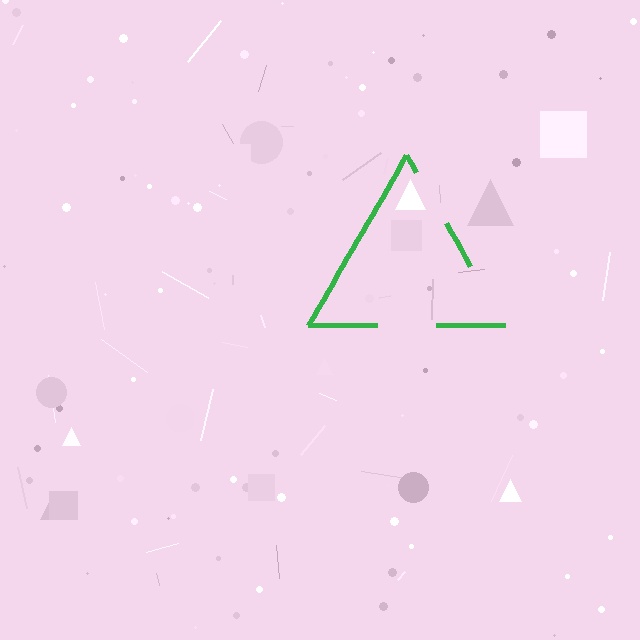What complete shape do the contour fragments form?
The contour fragments form a triangle.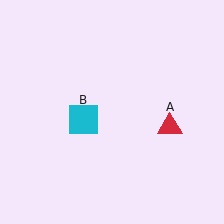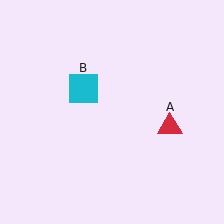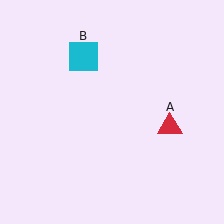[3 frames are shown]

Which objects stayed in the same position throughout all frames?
Red triangle (object A) remained stationary.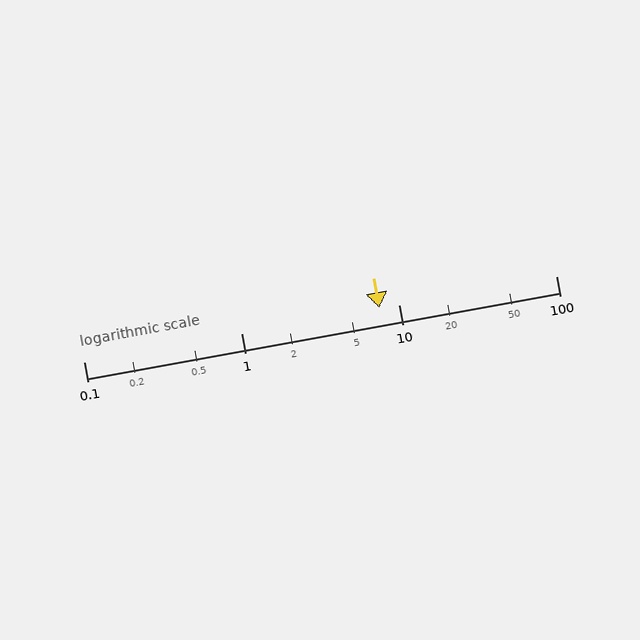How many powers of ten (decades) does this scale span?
The scale spans 3 decades, from 0.1 to 100.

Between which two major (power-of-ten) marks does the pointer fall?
The pointer is between 1 and 10.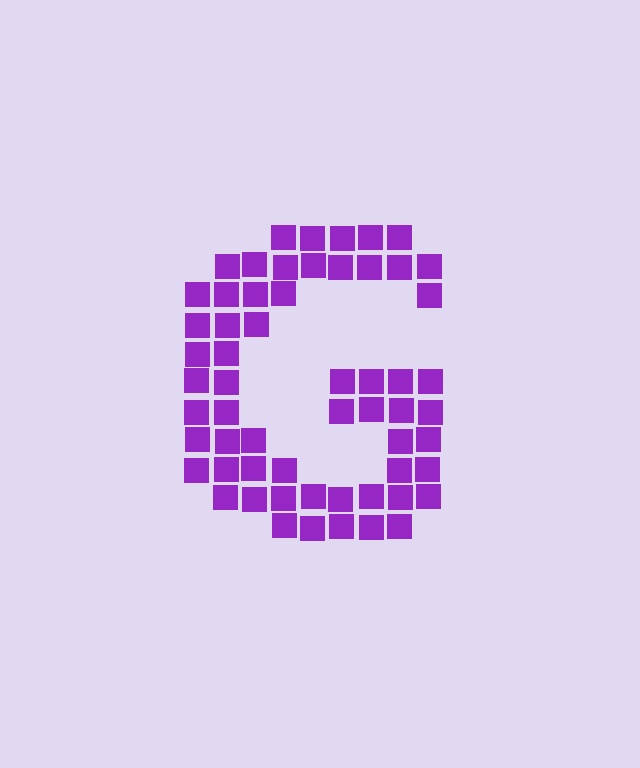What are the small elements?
The small elements are squares.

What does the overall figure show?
The overall figure shows the letter G.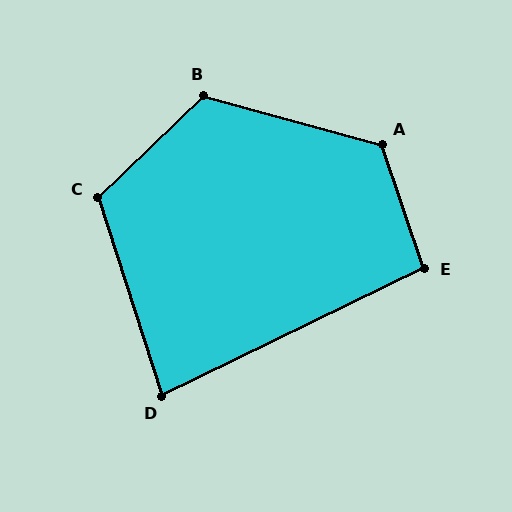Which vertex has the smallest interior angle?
D, at approximately 82 degrees.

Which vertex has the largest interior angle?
A, at approximately 124 degrees.